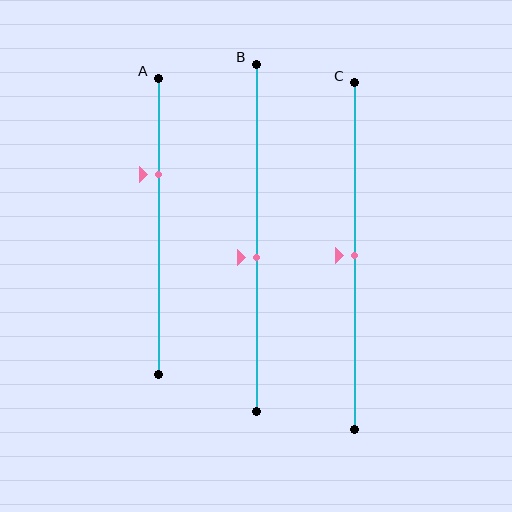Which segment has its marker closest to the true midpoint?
Segment C has its marker closest to the true midpoint.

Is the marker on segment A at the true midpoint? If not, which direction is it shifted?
No, the marker on segment A is shifted upward by about 17% of the segment length.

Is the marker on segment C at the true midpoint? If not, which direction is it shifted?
Yes, the marker on segment C is at the true midpoint.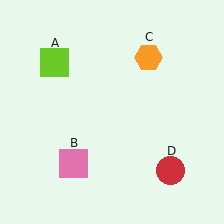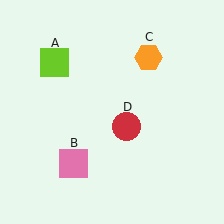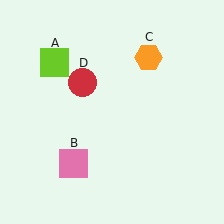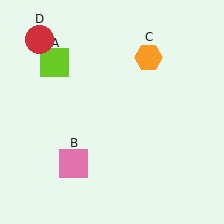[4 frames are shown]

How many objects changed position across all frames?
1 object changed position: red circle (object D).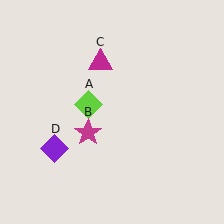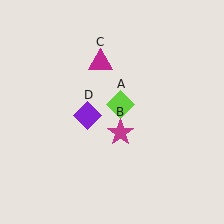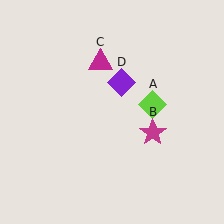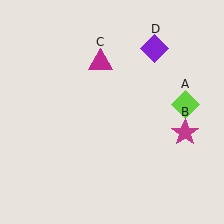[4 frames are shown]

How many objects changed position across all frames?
3 objects changed position: lime diamond (object A), magenta star (object B), purple diamond (object D).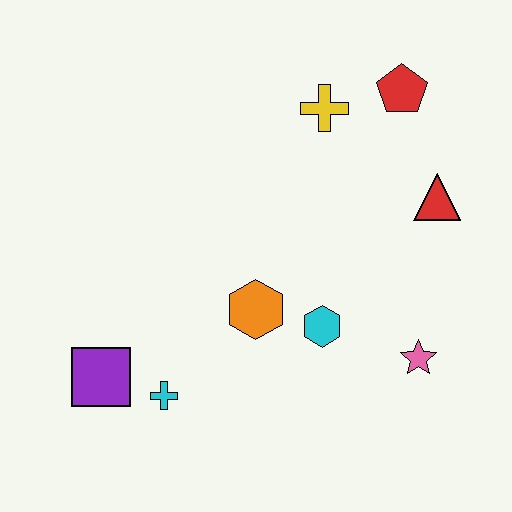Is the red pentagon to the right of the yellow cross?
Yes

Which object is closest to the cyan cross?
The purple square is closest to the cyan cross.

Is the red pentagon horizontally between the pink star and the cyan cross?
Yes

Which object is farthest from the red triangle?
The purple square is farthest from the red triangle.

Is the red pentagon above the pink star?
Yes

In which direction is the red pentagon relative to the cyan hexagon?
The red pentagon is above the cyan hexagon.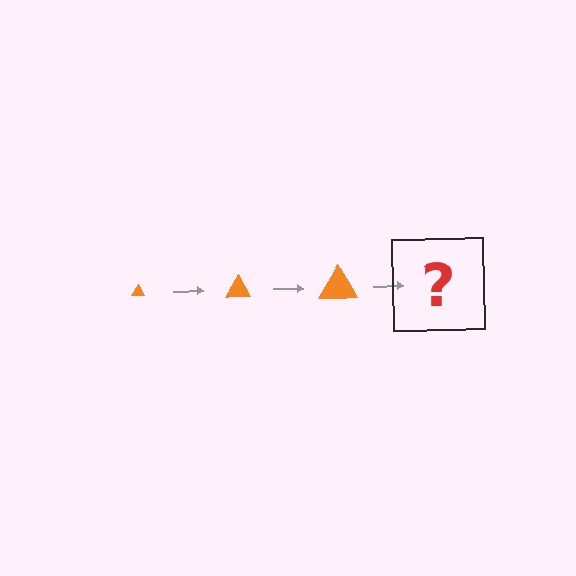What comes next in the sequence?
The next element should be an orange triangle, larger than the previous one.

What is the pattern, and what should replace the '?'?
The pattern is that the triangle gets progressively larger each step. The '?' should be an orange triangle, larger than the previous one.